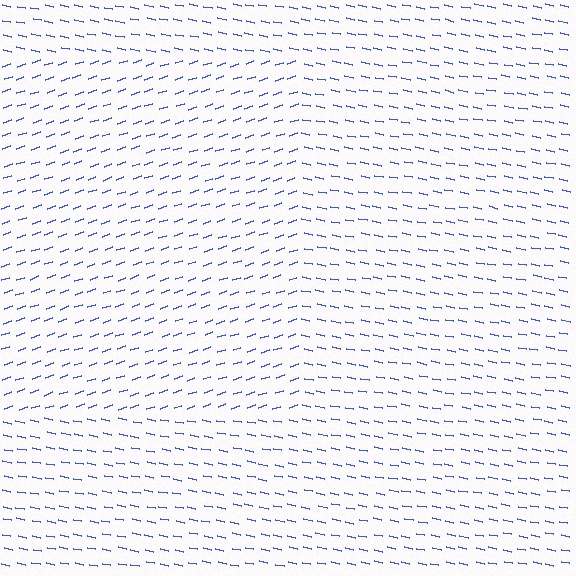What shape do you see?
I see a rectangle.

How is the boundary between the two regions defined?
The boundary is defined purely by a change in line orientation (approximately 31 degrees difference). All lines are the same color and thickness.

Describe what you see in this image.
The image is filled with small blue line segments. A rectangle region in the image has lines oriented differently from the surrounding lines, creating a visible texture boundary.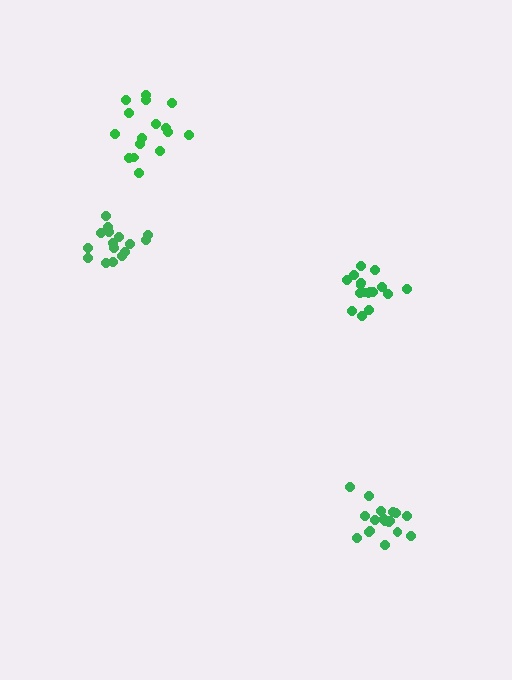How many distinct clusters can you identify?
There are 4 distinct clusters.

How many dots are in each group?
Group 1: 16 dots, Group 2: 18 dots, Group 3: 17 dots, Group 4: 16 dots (67 total).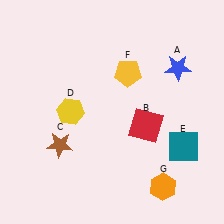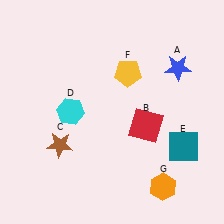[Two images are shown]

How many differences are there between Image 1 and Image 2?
There is 1 difference between the two images.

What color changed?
The hexagon (D) changed from yellow in Image 1 to cyan in Image 2.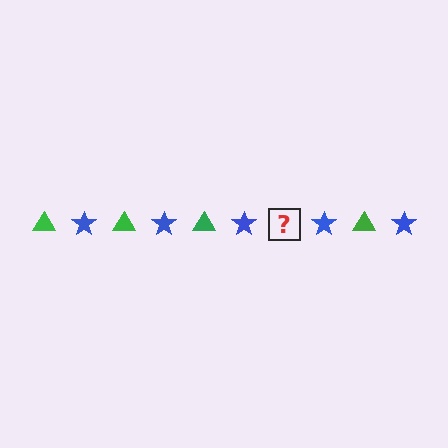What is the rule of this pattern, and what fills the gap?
The rule is that the pattern alternates between green triangle and blue star. The gap should be filled with a green triangle.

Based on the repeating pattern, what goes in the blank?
The blank should be a green triangle.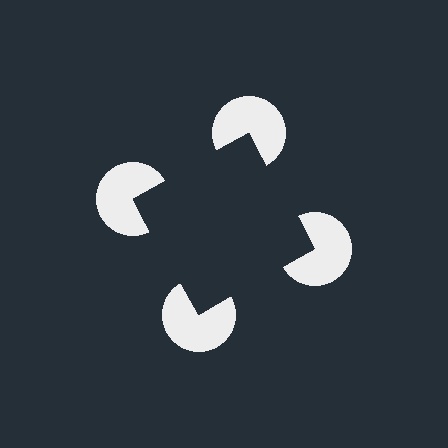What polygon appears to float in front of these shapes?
An illusory square — its edges are inferred from the aligned wedge cuts in the pac-man discs, not physically drawn.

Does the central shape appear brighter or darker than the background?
It typically appears slightly darker than the background, even though no actual brightness change is drawn.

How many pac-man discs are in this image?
There are 4 — one at each vertex of the illusory square.